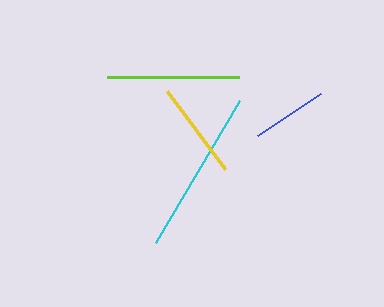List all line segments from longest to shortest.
From longest to shortest: cyan, lime, yellow, blue.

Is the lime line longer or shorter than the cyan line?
The cyan line is longer than the lime line.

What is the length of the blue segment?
The blue segment is approximately 75 pixels long.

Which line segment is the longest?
The cyan line is the longest at approximately 165 pixels.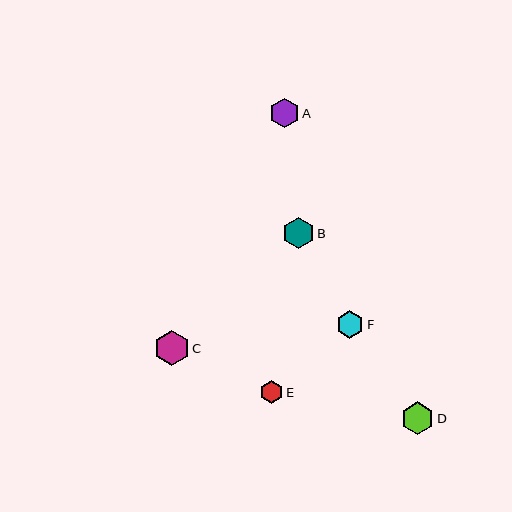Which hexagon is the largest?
Hexagon C is the largest with a size of approximately 35 pixels.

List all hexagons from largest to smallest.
From largest to smallest: C, D, B, A, F, E.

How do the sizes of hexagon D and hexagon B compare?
Hexagon D and hexagon B are approximately the same size.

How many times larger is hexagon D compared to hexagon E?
Hexagon D is approximately 1.4 times the size of hexagon E.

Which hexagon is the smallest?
Hexagon E is the smallest with a size of approximately 23 pixels.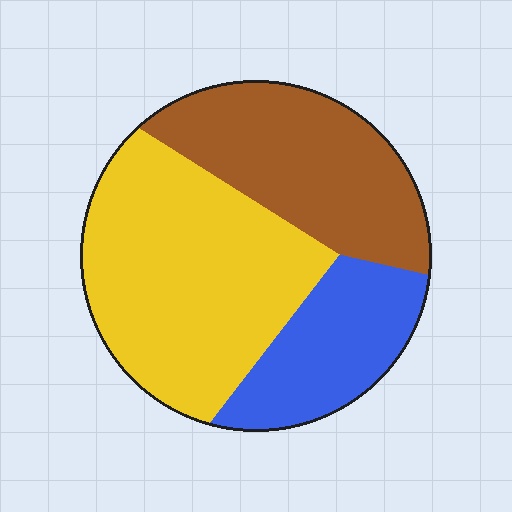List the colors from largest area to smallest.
From largest to smallest: yellow, brown, blue.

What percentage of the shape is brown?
Brown takes up between a sixth and a third of the shape.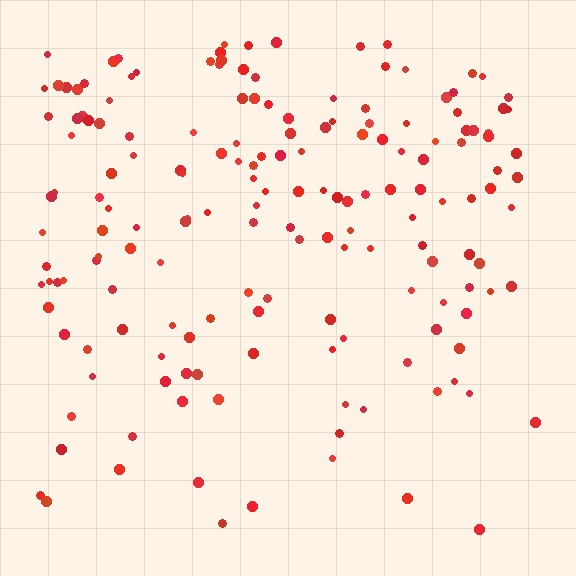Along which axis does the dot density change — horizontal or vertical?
Vertical.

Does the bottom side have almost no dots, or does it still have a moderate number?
Still a moderate number, just noticeably fewer than the top.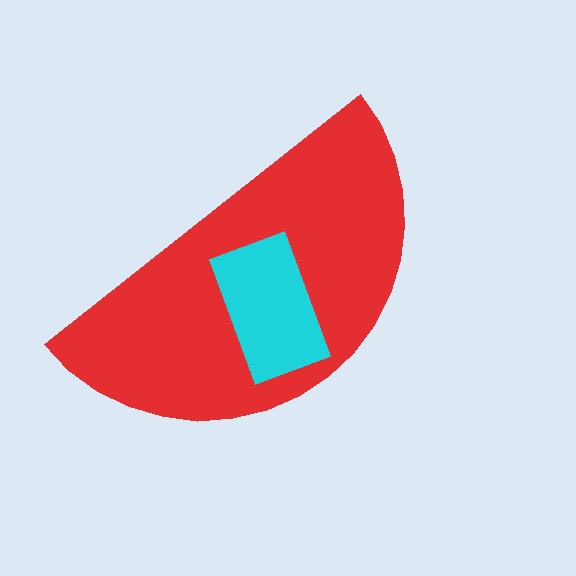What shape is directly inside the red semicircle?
The cyan rectangle.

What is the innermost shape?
The cyan rectangle.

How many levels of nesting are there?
2.